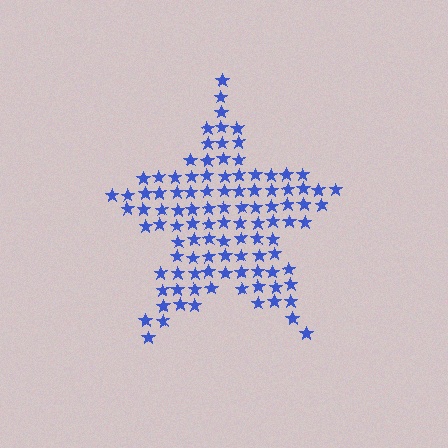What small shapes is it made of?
It is made of small stars.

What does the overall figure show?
The overall figure shows a star.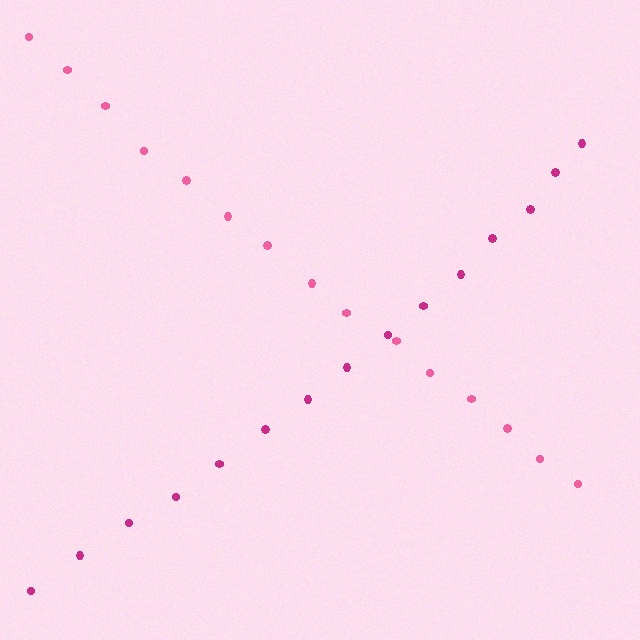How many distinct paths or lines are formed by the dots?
There are 2 distinct paths.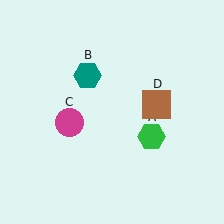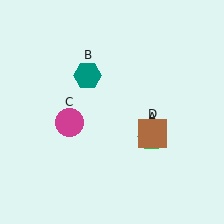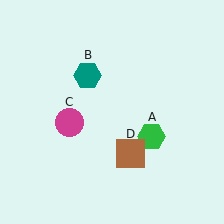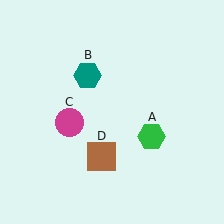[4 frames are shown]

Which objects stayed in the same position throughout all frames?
Green hexagon (object A) and teal hexagon (object B) and magenta circle (object C) remained stationary.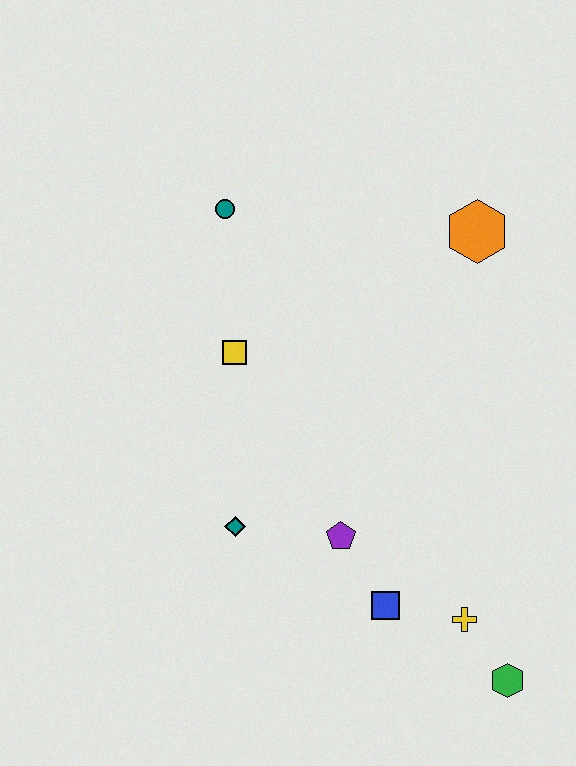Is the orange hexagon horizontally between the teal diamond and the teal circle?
No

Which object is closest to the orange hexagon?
The teal circle is closest to the orange hexagon.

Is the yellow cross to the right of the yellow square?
Yes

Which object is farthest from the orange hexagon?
The green hexagon is farthest from the orange hexagon.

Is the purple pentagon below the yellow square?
Yes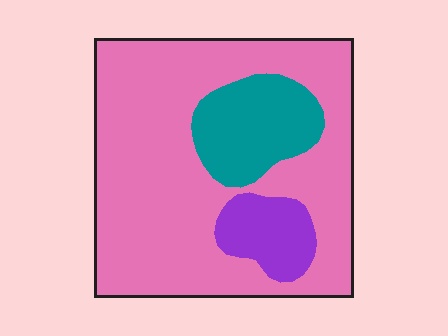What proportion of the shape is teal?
Teal takes up less than a quarter of the shape.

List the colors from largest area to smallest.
From largest to smallest: pink, teal, purple.